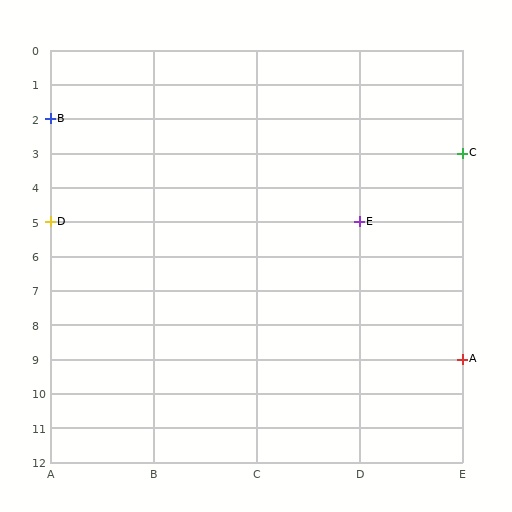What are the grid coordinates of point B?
Point B is at grid coordinates (A, 2).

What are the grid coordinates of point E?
Point E is at grid coordinates (D, 5).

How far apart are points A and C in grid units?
Points A and C are 6 rows apart.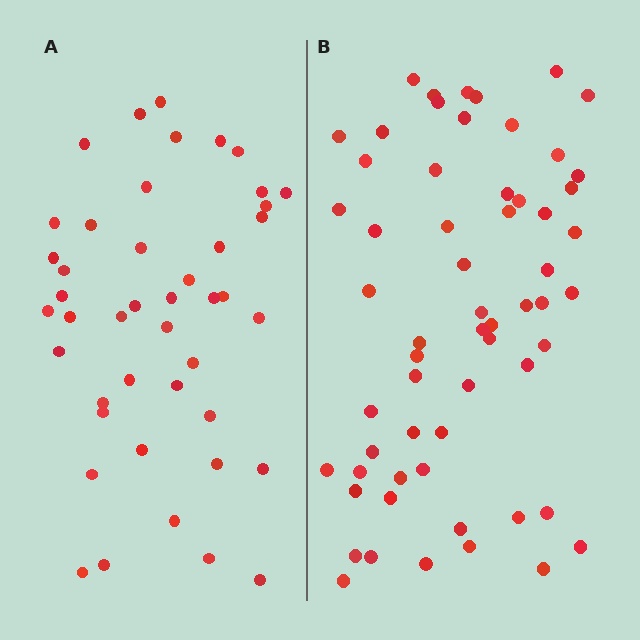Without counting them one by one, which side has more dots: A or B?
Region B (the right region) has more dots.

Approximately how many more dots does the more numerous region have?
Region B has approximately 15 more dots than region A.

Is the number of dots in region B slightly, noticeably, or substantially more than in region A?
Region B has noticeably more, but not dramatically so. The ratio is roughly 1.4 to 1.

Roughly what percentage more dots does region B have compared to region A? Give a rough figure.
About 35% more.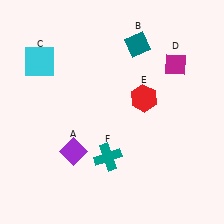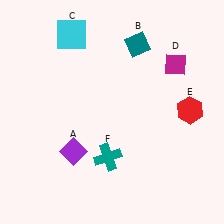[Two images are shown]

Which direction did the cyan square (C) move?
The cyan square (C) moved right.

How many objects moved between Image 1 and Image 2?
2 objects moved between the two images.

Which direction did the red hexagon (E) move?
The red hexagon (E) moved right.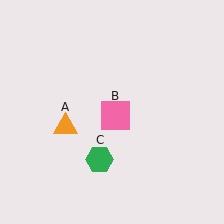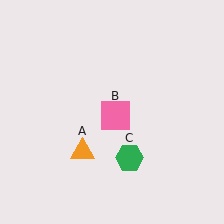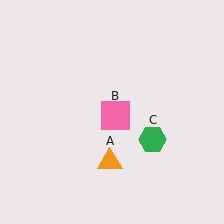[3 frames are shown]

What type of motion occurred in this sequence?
The orange triangle (object A), green hexagon (object C) rotated counterclockwise around the center of the scene.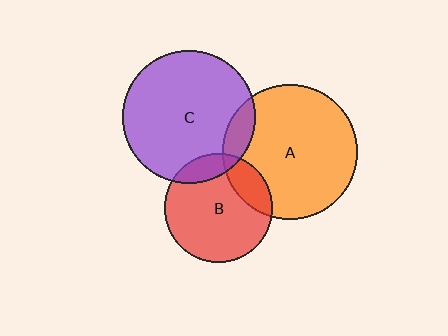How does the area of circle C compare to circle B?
Approximately 1.5 times.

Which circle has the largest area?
Circle A (orange).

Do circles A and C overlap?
Yes.